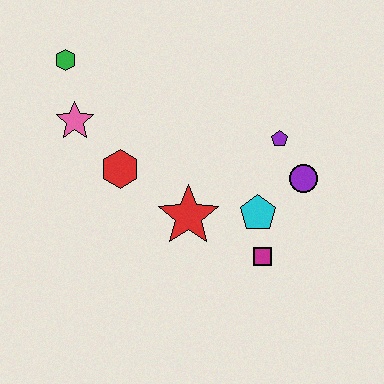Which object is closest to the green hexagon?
The pink star is closest to the green hexagon.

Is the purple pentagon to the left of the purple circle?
Yes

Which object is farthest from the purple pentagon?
The green hexagon is farthest from the purple pentagon.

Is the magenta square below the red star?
Yes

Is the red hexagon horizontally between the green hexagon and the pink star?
No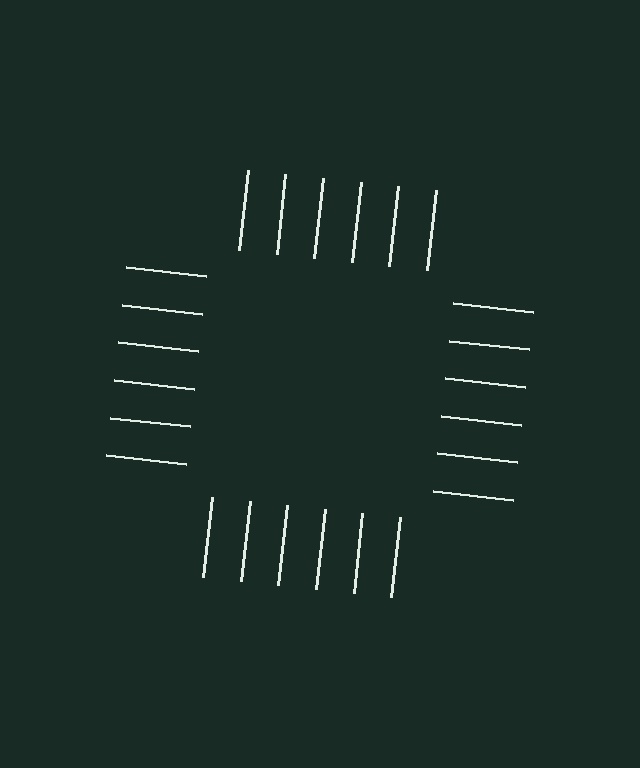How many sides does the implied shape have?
4 sides — the line-ends trace a square.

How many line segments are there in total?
24 — 6 along each of the 4 edges.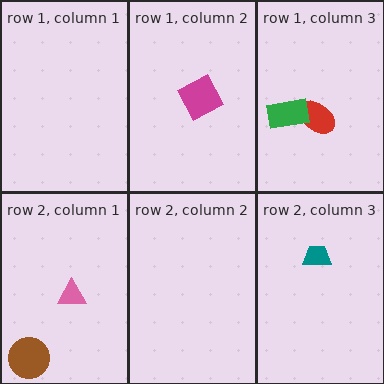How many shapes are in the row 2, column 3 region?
1.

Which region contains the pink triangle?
The row 2, column 1 region.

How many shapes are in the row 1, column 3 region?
2.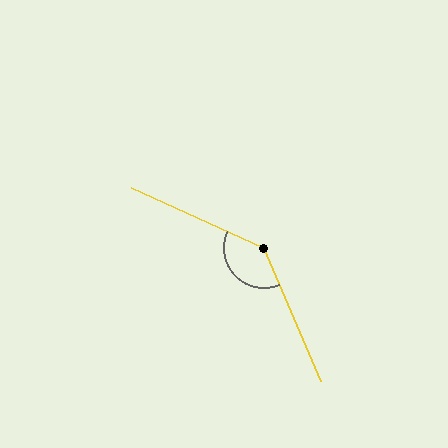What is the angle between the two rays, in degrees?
Approximately 137 degrees.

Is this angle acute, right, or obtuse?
It is obtuse.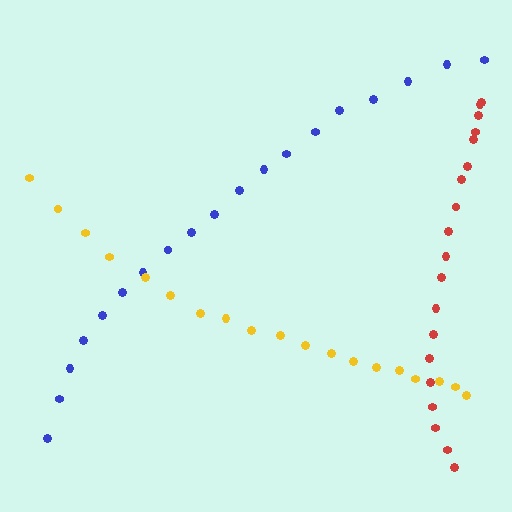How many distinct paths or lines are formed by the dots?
There are 3 distinct paths.